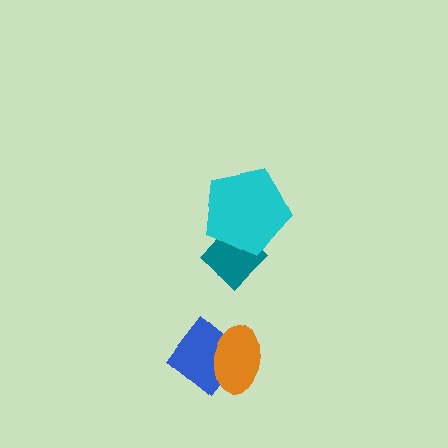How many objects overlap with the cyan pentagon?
1 object overlaps with the cyan pentagon.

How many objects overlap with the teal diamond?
1 object overlaps with the teal diamond.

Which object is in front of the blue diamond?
The orange ellipse is in front of the blue diamond.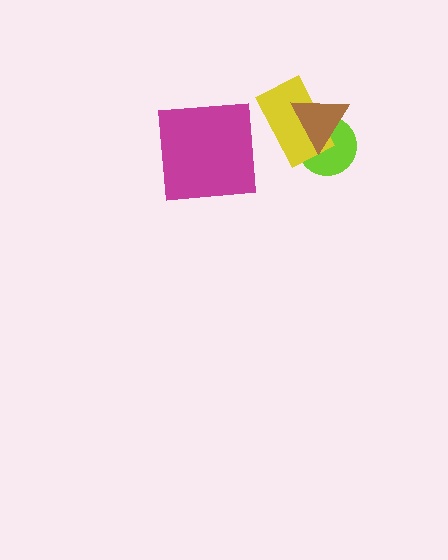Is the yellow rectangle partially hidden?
Yes, it is partially covered by another shape.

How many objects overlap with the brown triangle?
2 objects overlap with the brown triangle.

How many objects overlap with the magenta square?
0 objects overlap with the magenta square.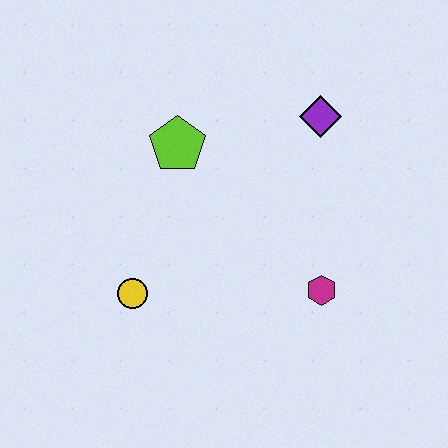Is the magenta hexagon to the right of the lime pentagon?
Yes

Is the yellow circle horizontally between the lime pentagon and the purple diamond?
No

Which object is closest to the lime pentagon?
The purple diamond is closest to the lime pentagon.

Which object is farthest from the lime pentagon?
The magenta hexagon is farthest from the lime pentagon.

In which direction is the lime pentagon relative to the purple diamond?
The lime pentagon is to the left of the purple diamond.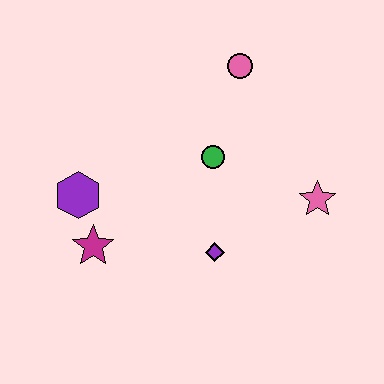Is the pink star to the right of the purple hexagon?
Yes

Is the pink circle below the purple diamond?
No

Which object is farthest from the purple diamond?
The pink circle is farthest from the purple diamond.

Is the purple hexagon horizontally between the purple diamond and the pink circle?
No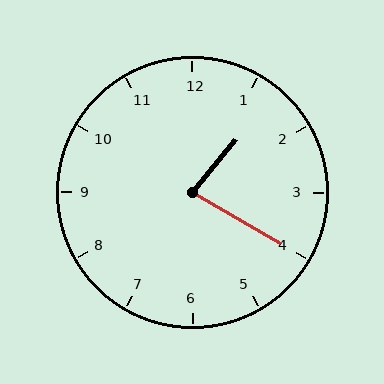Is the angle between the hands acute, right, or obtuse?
It is acute.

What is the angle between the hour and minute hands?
Approximately 80 degrees.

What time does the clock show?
1:20.